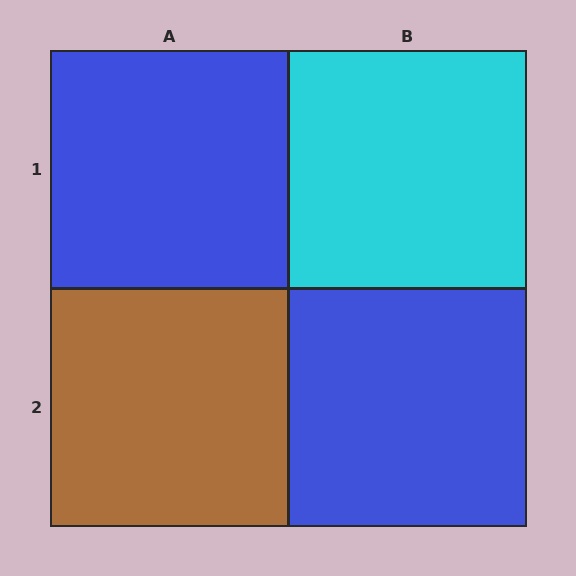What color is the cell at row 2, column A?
Brown.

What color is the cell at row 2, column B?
Blue.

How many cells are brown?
1 cell is brown.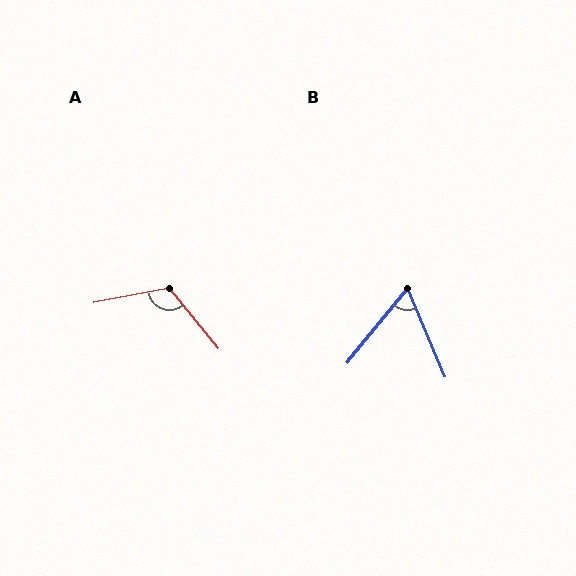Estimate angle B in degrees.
Approximately 62 degrees.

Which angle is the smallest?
B, at approximately 62 degrees.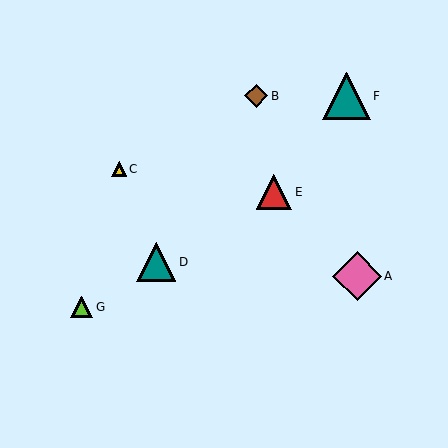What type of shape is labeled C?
Shape C is a yellow triangle.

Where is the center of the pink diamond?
The center of the pink diamond is at (357, 276).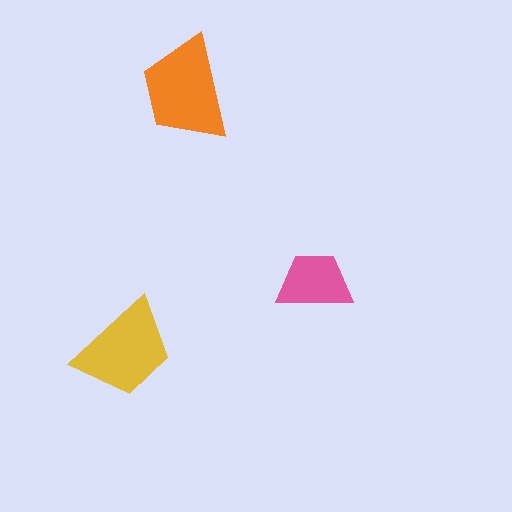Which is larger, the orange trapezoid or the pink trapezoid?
The orange one.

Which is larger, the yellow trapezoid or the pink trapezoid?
The yellow one.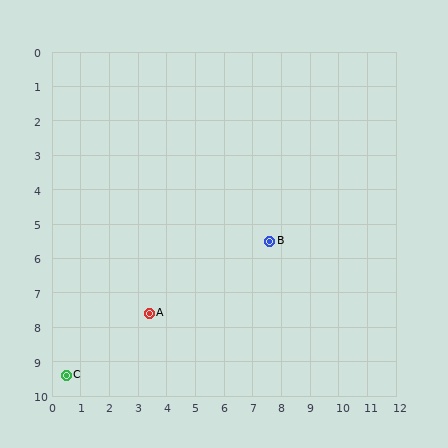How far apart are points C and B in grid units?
Points C and B are about 8.1 grid units apart.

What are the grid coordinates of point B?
Point B is at approximately (7.6, 5.5).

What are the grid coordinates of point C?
Point C is at approximately (0.5, 9.4).